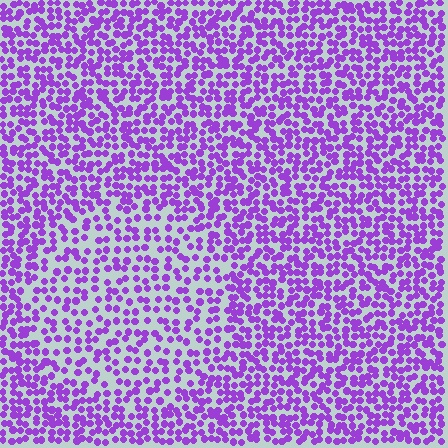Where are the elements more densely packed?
The elements are more densely packed outside the circle boundary.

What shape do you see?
I see a circle.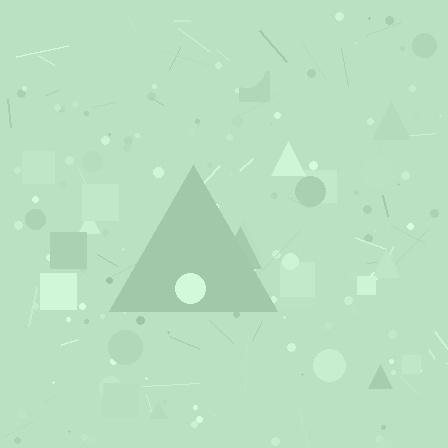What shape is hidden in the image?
A triangle is hidden in the image.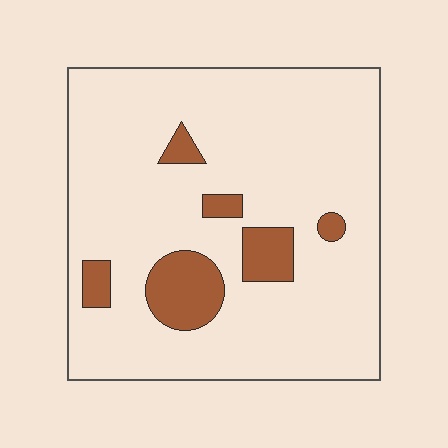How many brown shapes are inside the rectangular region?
6.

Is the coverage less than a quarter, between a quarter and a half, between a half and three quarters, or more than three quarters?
Less than a quarter.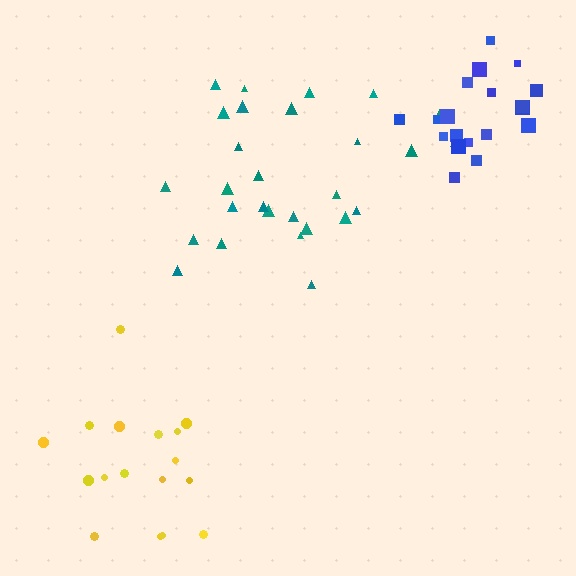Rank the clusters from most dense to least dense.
blue, teal, yellow.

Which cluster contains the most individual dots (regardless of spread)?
Teal (28).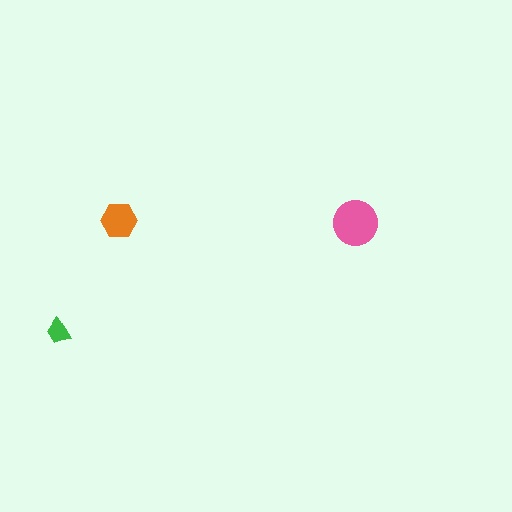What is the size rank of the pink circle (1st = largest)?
1st.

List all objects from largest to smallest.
The pink circle, the orange hexagon, the green trapezoid.